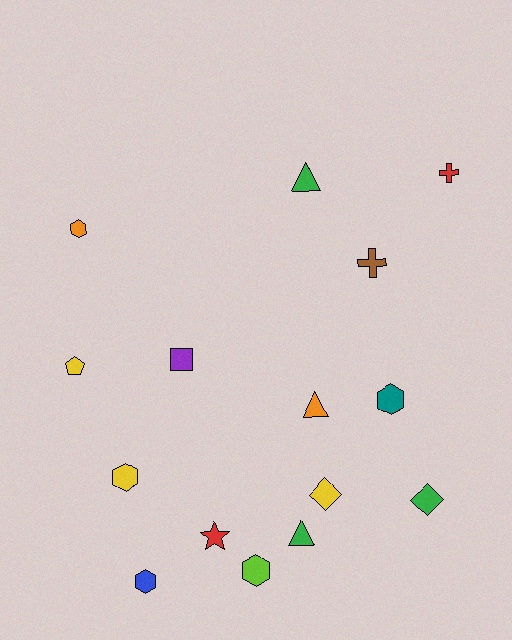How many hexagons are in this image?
There are 5 hexagons.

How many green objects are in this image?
There are 3 green objects.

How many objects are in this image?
There are 15 objects.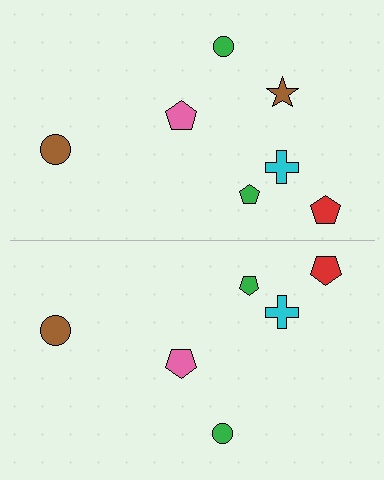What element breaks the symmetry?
A brown star is missing from the bottom side.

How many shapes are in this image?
There are 13 shapes in this image.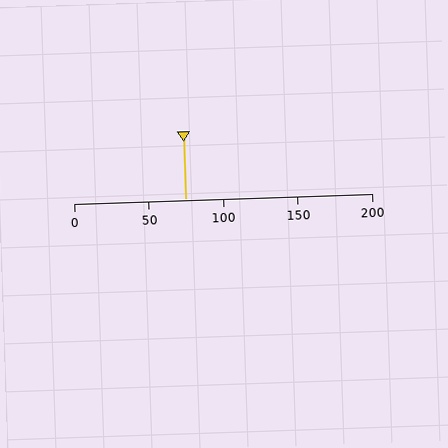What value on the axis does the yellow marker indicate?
The marker indicates approximately 75.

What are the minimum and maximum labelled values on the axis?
The axis runs from 0 to 200.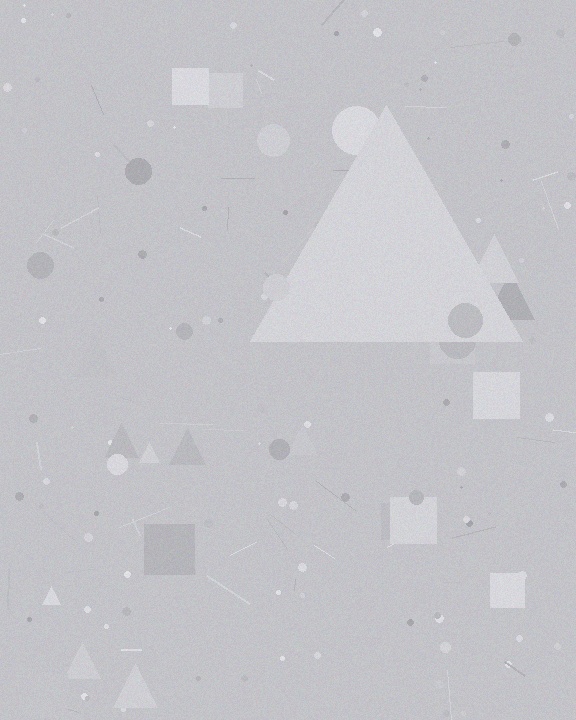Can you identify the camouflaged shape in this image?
The camouflaged shape is a triangle.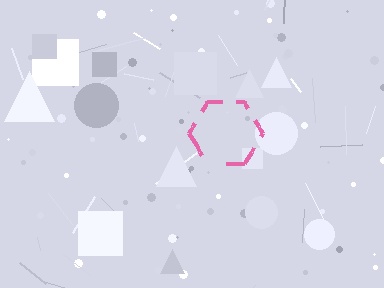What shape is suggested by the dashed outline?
The dashed outline suggests a hexagon.